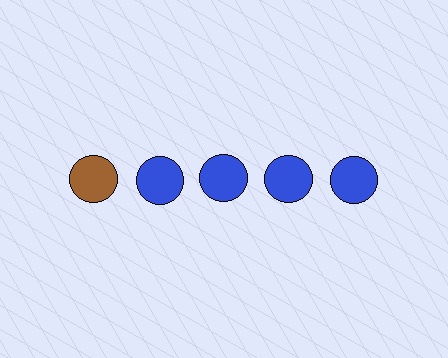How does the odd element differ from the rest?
It has a different color: brown instead of blue.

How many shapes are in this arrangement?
There are 5 shapes arranged in a grid pattern.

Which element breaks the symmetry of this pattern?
The brown circle in the top row, leftmost column breaks the symmetry. All other shapes are blue circles.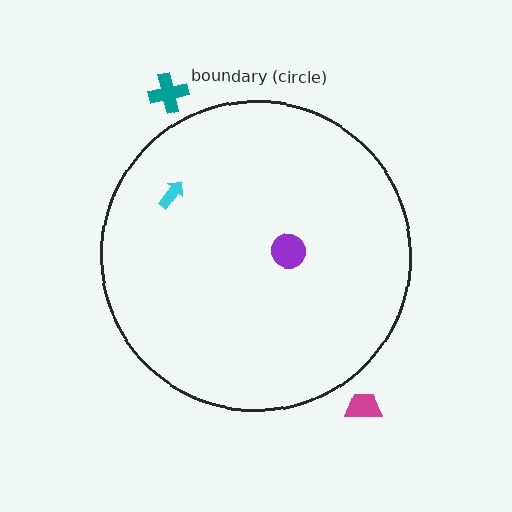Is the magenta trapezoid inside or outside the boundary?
Outside.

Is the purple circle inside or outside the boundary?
Inside.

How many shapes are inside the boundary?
2 inside, 2 outside.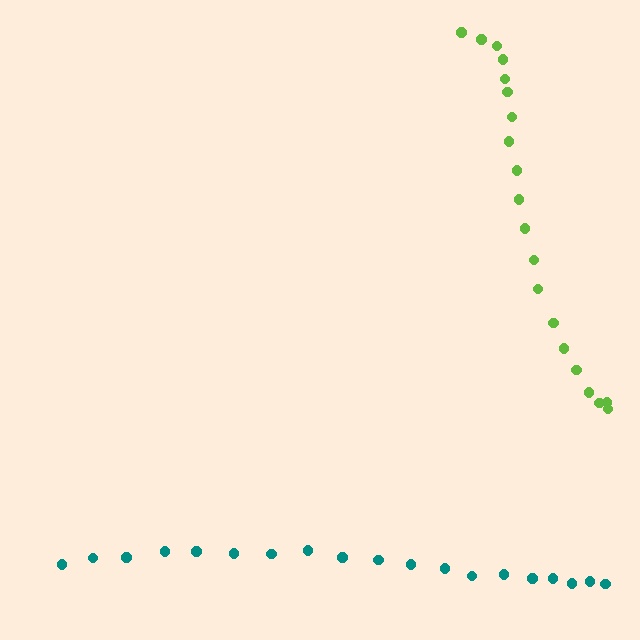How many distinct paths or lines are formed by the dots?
There are 2 distinct paths.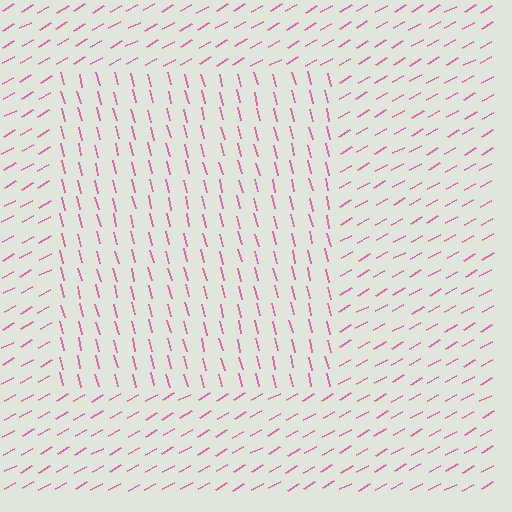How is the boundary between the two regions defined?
The boundary is defined purely by a change in line orientation (approximately 75 degrees difference). All lines are the same color and thickness.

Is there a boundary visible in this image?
Yes, there is a texture boundary formed by a change in line orientation.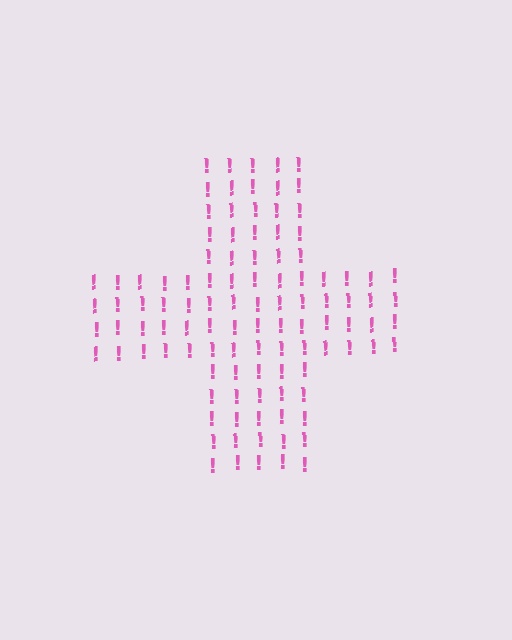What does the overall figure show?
The overall figure shows a cross.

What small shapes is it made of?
It is made of small exclamation marks.